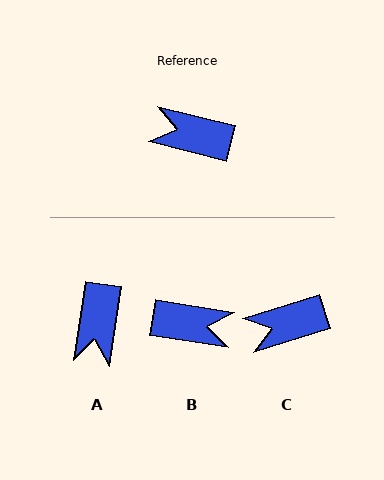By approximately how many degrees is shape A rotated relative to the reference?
Approximately 96 degrees counter-clockwise.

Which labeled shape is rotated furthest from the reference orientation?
B, about 175 degrees away.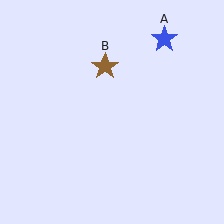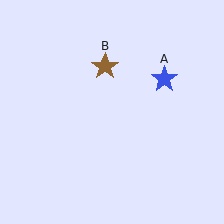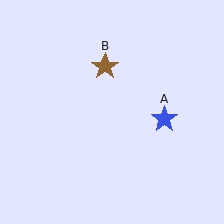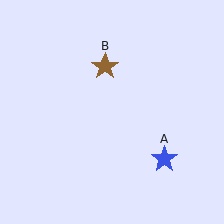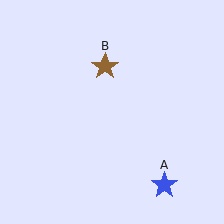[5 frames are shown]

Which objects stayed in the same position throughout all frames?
Brown star (object B) remained stationary.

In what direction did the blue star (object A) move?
The blue star (object A) moved down.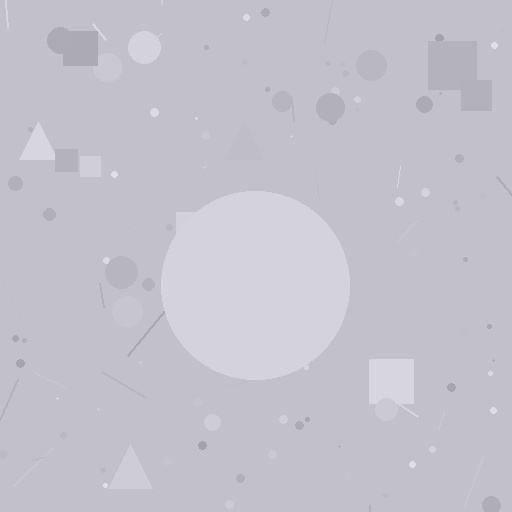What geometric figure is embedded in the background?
A circle is embedded in the background.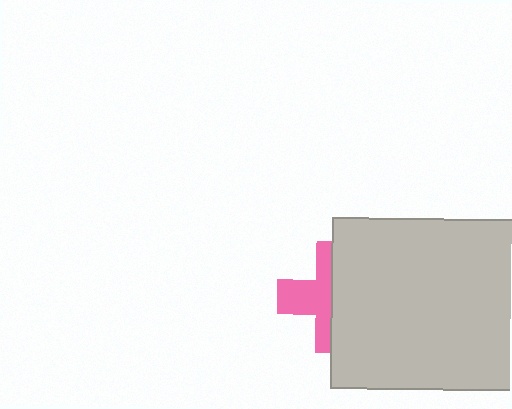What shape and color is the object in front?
The object in front is a light gray rectangle.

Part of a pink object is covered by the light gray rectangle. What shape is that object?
It is a cross.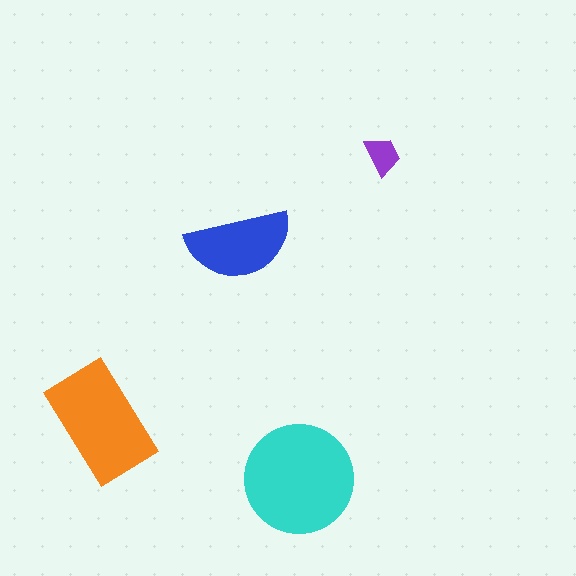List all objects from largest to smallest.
The cyan circle, the orange rectangle, the blue semicircle, the purple trapezoid.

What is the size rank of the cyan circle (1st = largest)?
1st.